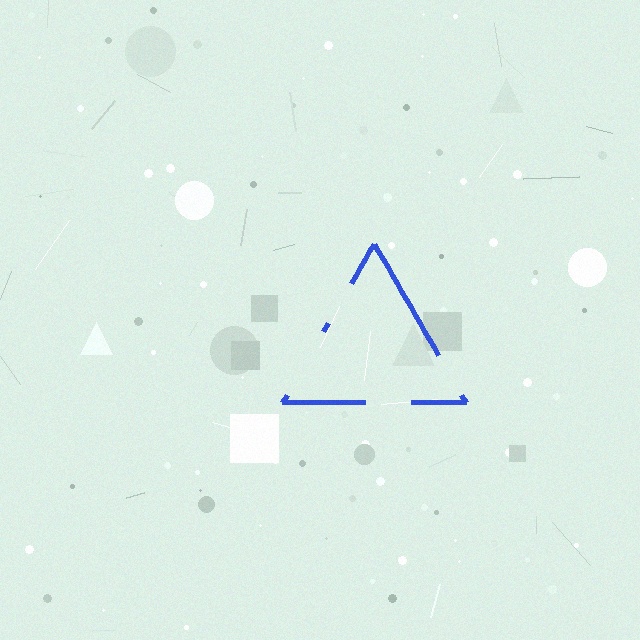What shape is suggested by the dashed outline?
The dashed outline suggests a triangle.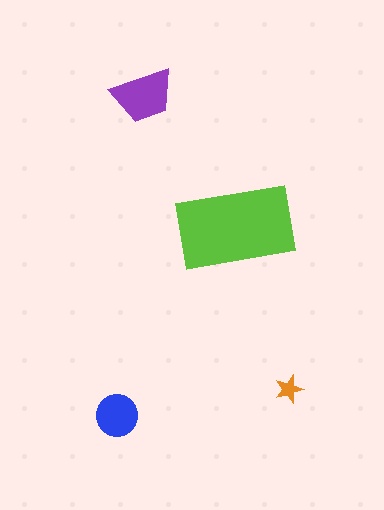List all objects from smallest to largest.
The orange star, the blue circle, the purple trapezoid, the lime rectangle.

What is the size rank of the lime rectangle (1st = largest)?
1st.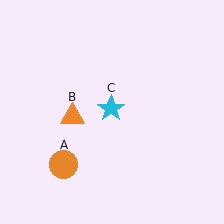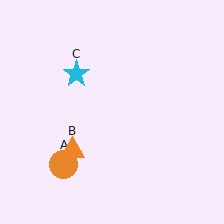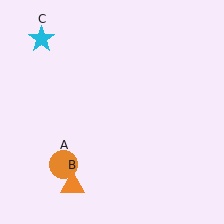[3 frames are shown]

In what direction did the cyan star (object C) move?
The cyan star (object C) moved up and to the left.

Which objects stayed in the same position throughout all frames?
Orange circle (object A) remained stationary.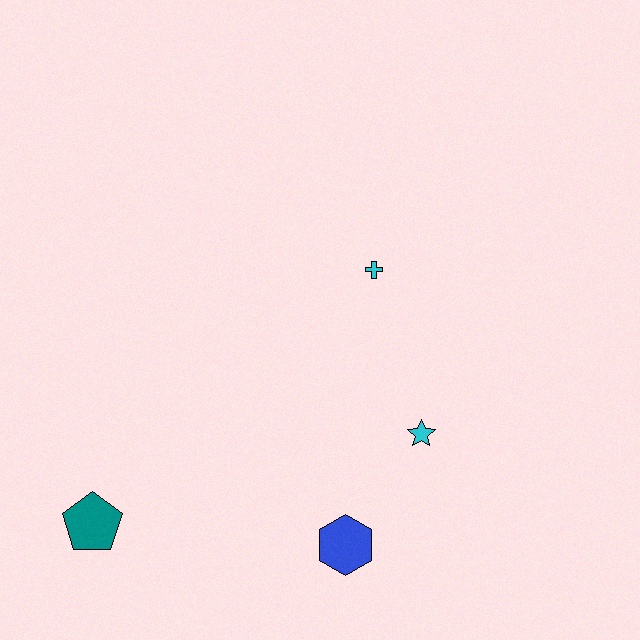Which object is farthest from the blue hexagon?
The cyan cross is farthest from the blue hexagon.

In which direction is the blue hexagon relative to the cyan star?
The blue hexagon is below the cyan star.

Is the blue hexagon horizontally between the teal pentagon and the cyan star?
Yes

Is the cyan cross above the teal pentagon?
Yes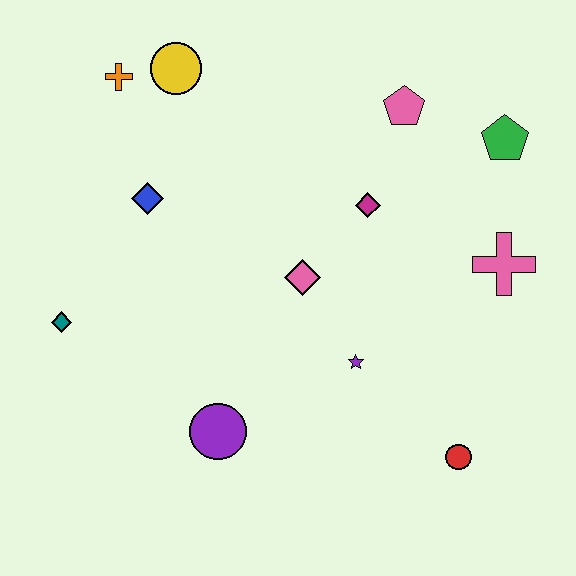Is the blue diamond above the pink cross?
Yes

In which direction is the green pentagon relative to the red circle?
The green pentagon is above the red circle.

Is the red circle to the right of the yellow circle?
Yes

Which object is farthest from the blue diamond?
The red circle is farthest from the blue diamond.